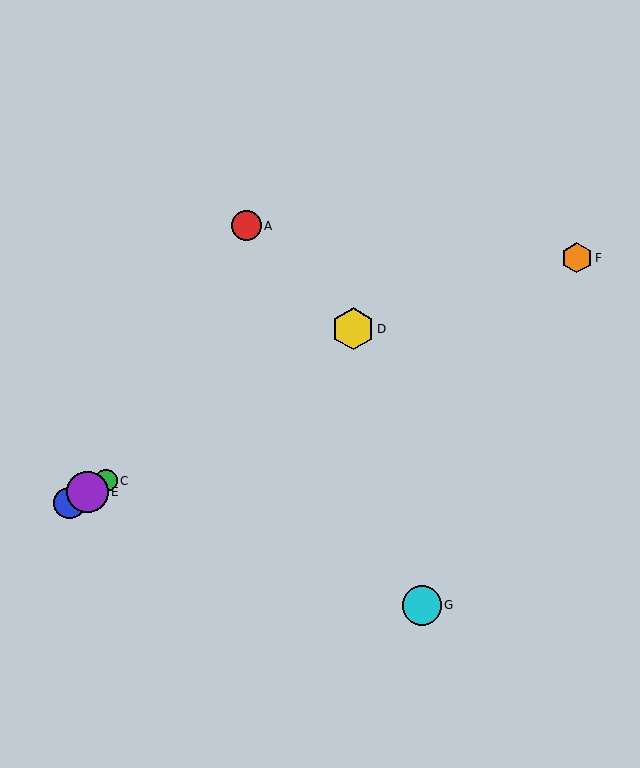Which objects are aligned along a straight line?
Objects B, C, D, E are aligned along a straight line.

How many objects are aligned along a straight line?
4 objects (B, C, D, E) are aligned along a straight line.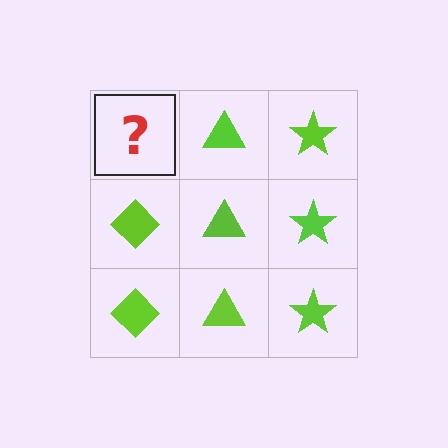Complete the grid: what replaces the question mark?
The question mark should be replaced with a lime diamond.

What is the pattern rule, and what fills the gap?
The rule is that each column has a consistent shape. The gap should be filled with a lime diamond.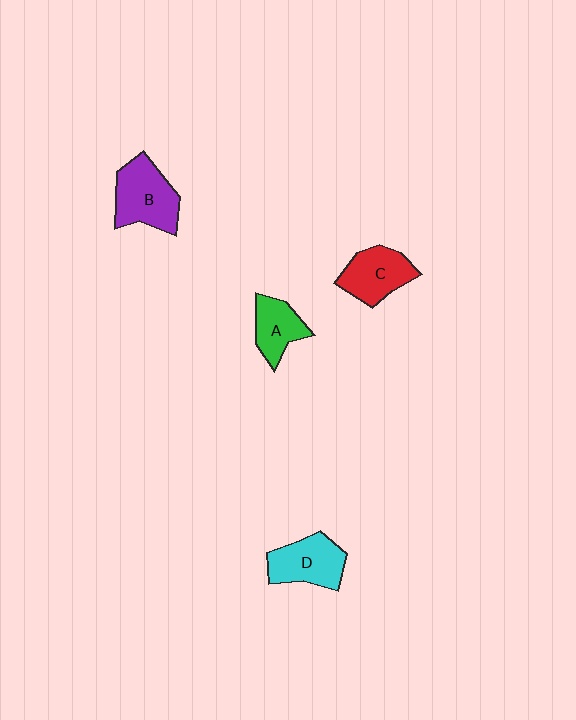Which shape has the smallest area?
Shape A (green).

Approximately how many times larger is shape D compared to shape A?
Approximately 1.3 times.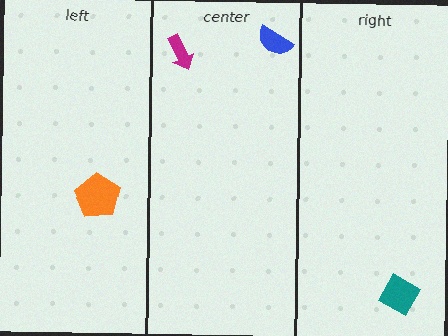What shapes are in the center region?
The magenta arrow, the blue semicircle.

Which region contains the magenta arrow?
The center region.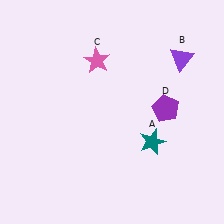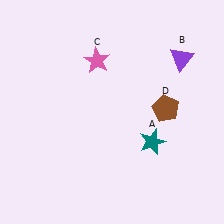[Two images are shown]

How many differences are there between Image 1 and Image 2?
There is 1 difference between the two images.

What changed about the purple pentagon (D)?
In Image 1, D is purple. In Image 2, it changed to brown.